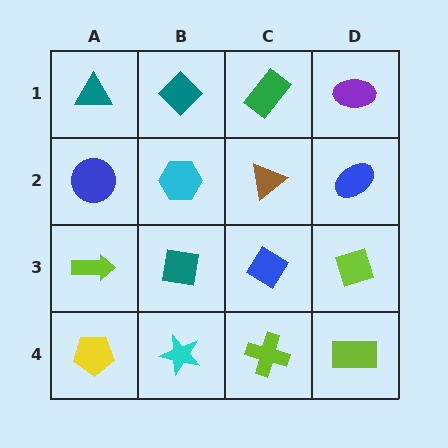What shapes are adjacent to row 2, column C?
A green rectangle (row 1, column C), a blue diamond (row 3, column C), a cyan hexagon (row 2, column B), a blue ellipse (row 2, column D).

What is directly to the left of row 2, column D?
A brown triangle.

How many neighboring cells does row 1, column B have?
3.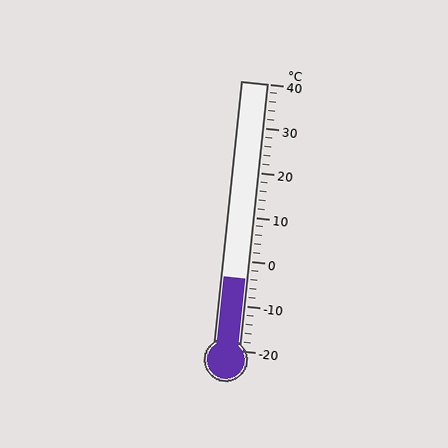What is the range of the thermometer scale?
The thermometer scale ranges from -20°C to 40°C.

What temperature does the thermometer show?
The thermometer shows approximately -4°C.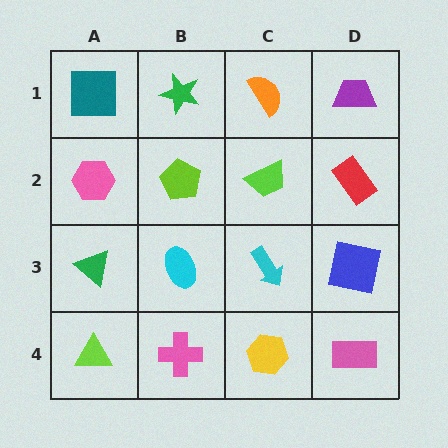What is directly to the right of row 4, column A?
A pink cross.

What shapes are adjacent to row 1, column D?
A red rectangle (row 2, column D), an orange semicircle (row 1, column C).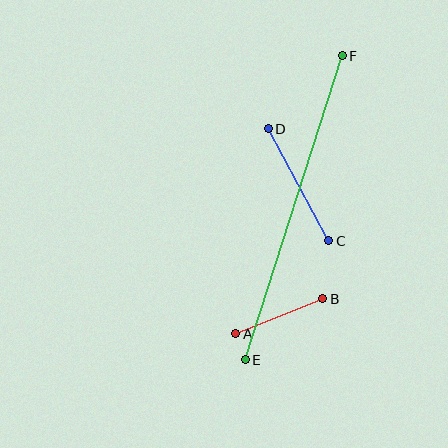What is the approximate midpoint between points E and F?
The midpoint is at approximately (294, 208) pixels.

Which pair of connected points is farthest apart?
Points E and F are farthest apart.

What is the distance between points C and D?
The distance is approximately 128 pixels.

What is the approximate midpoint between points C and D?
The midpoint is at approximately (298, 185) pixels.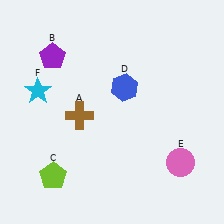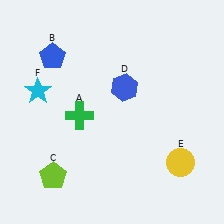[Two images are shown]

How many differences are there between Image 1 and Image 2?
There are 3 differences between the two images.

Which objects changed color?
A changed from brown to green. B changed from purple to blue. E changed from pink to yellow.